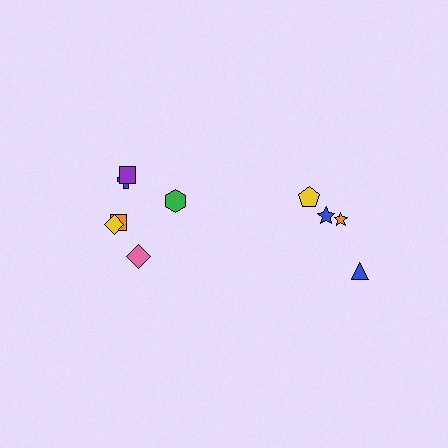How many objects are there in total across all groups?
There are 10 objects.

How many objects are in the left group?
There are 6 objects.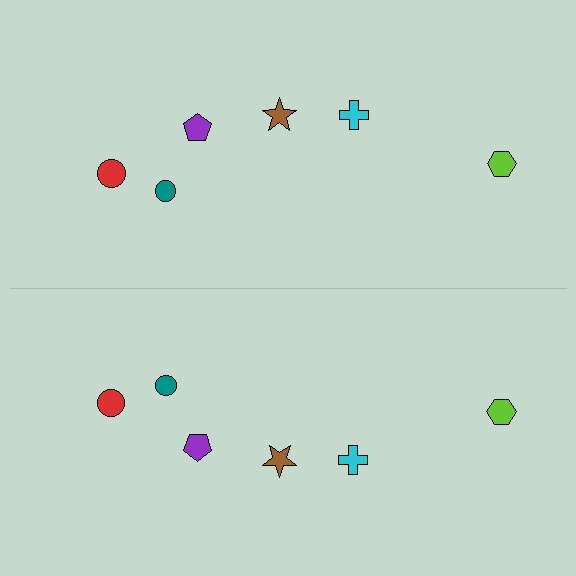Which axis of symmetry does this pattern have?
The pattern has a horizontal axis of symmetry running through the center of the image.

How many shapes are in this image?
There are 12 shapes in this image.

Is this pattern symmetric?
Yes, this pattern has bilateral (reflection) symmetry.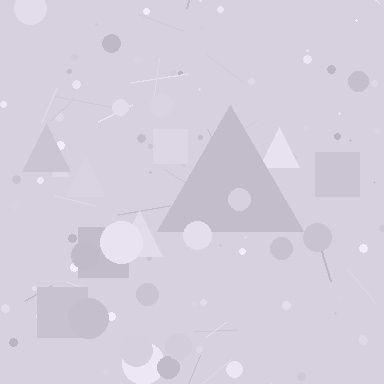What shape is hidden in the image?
A triangle is hidden in the image.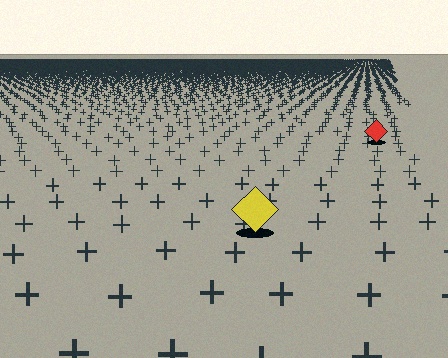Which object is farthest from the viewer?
The red diamond is farthest from the viewer. It appears smaller and the ground texture around it is denser.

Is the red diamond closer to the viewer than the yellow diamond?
No. The yellow diamond is closer — you can tell from the texture gradient: the ground texture is coarser near it.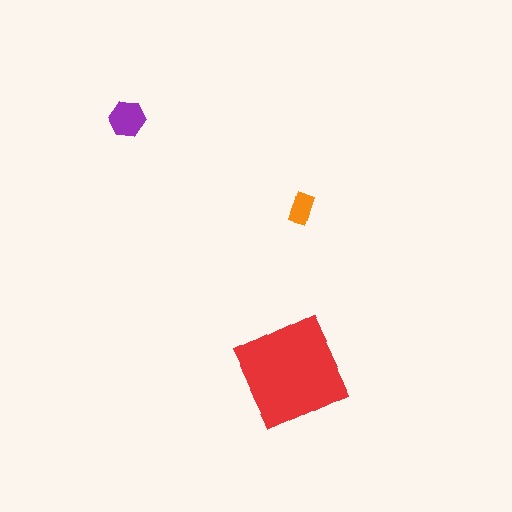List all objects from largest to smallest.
The red diamond, the purple hexagon, the orange rectangle.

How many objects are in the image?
There are 3 objects in the image.